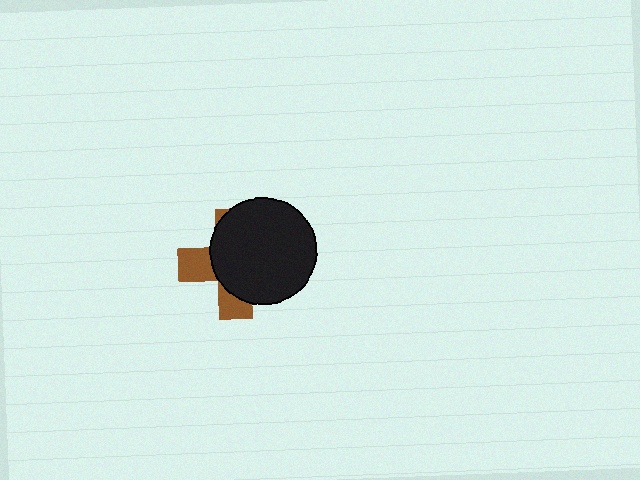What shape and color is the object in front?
The object in front is a black circle.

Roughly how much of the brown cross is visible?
A small part of it is visible (roughly 33%).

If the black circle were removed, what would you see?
You would see the complete brown cross.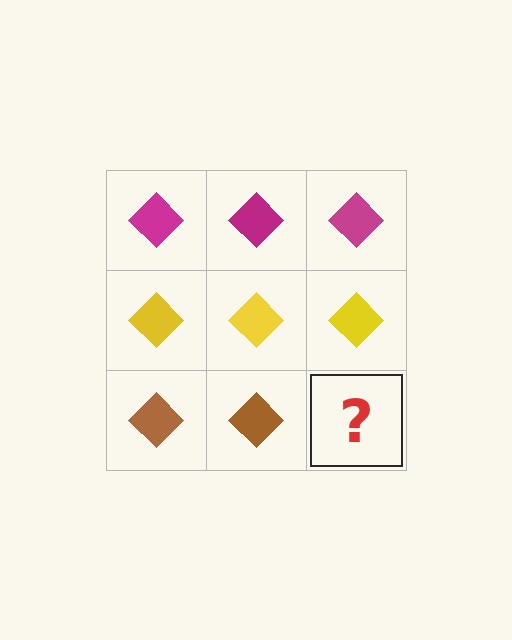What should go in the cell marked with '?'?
The missing cell should contain a brown diamond.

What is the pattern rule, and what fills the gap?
The rule is that each row has a consistent color. The gap should be filled with a brown diamond.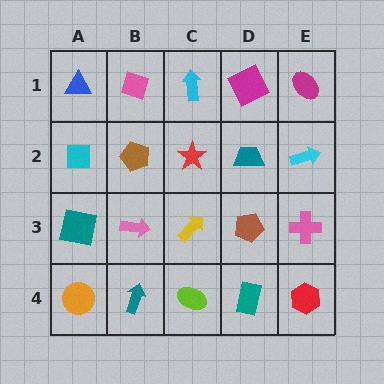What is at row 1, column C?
A cyan arrow.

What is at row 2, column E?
A cyan arrow.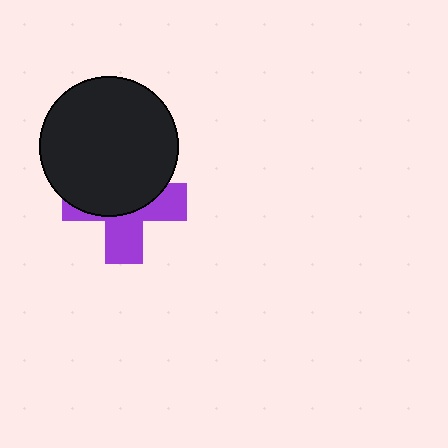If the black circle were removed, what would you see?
You would see the complete purple cross.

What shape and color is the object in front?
The object in front is a black circle.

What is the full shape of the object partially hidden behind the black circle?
The partially hidden object is a purple cross.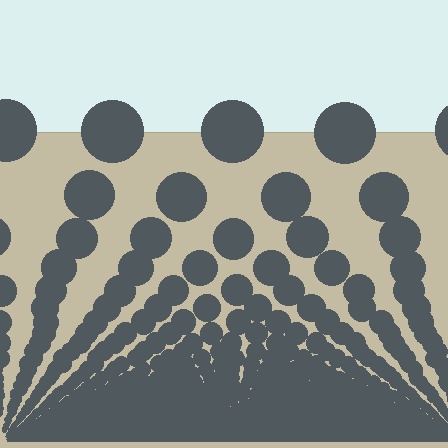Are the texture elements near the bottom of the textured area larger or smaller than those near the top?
Smaller. The gradient is inverted — elements near the bottom are smaller and denser.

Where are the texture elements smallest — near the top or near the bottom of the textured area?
Near the bottom.